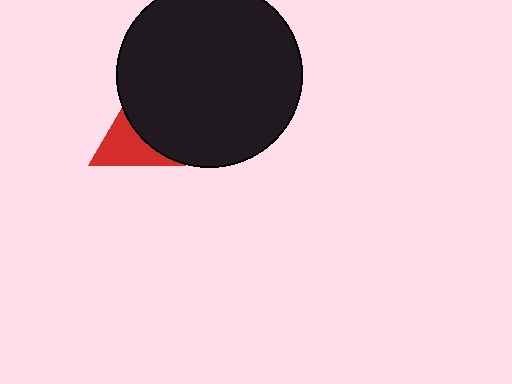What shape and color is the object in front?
The object in front is a black circle.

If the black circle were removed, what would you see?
You would see the complete red triangle.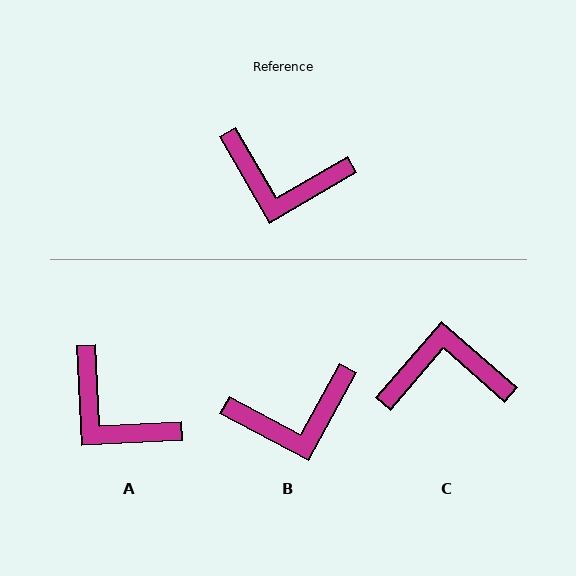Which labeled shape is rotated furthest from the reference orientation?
C, about 161 degrees away.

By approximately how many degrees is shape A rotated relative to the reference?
Approximately 27 degrees clockwise.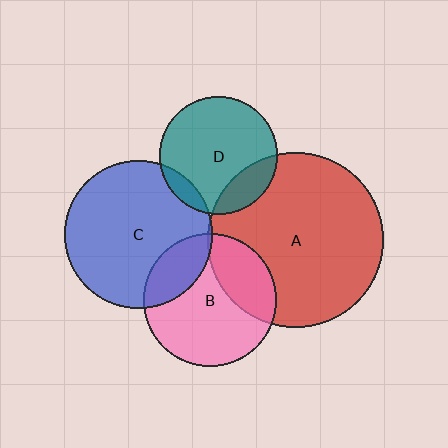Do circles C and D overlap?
Yes.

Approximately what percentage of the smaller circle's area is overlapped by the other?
Approximately 10%.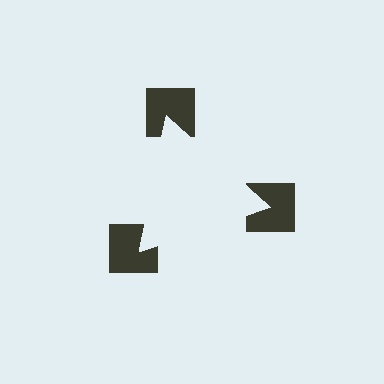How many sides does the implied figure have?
3 sides.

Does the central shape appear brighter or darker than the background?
It typically appears slightly brighter than the background, even though no actual brightness change is drawn.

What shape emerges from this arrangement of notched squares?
An illusory triangle — its edges are inferred from the aligned wedge cuts in the notched squares, not physically drawn.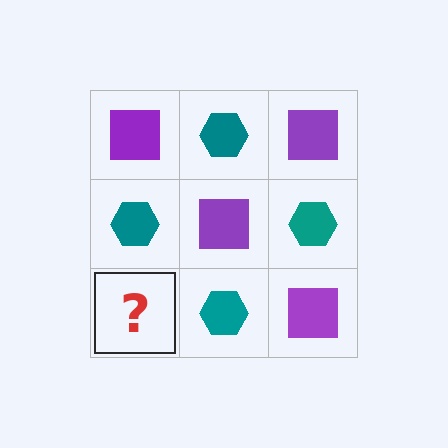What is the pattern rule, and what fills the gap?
The rule is that it alternates purple square and teal hexagon in a checkerboard pattern. The gap should be filled with a purple square.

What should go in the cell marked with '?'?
The missing cell should contain a purple square.